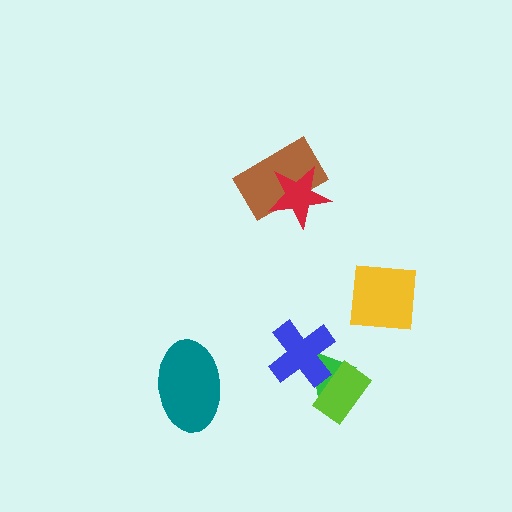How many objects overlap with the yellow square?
0 objects overlap with the yellow square.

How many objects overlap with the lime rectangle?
1 object overlaps with the lime rectangle.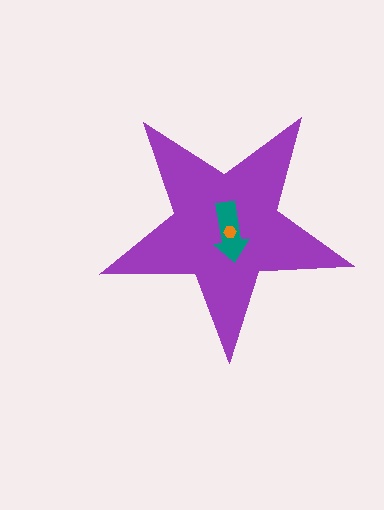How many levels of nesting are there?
3.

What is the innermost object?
The orange hexagon.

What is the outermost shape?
The purple star.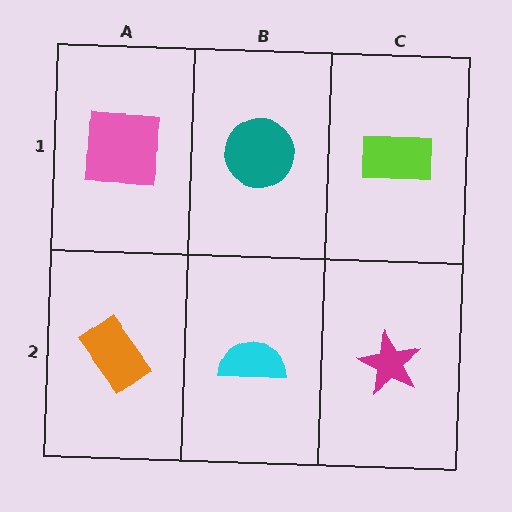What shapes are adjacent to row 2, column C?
A lime rectangle (row 1, column C), a cyan semicircle (row 2, column B).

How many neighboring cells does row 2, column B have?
3.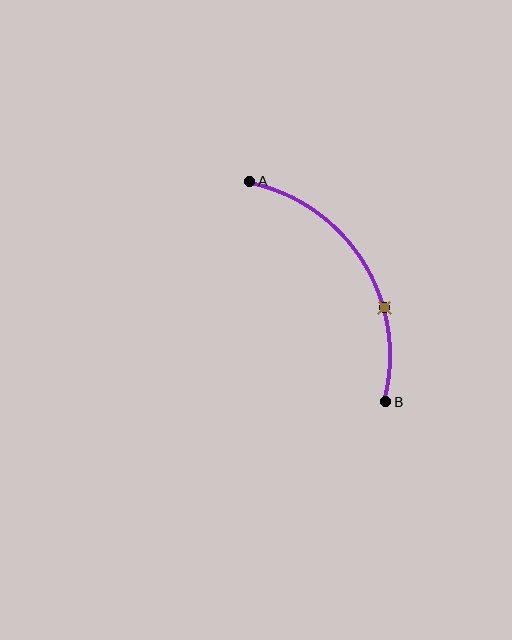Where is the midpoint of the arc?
The arc midpoint is the point on the curve farthest from the straight line joining A and B. It sits to the right of that line.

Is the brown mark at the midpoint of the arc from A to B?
No. The brown mark lies on the arc but is closer to endpoint B. The arc midpoint would be at the point on the curve equidistant along the arc from both A and B.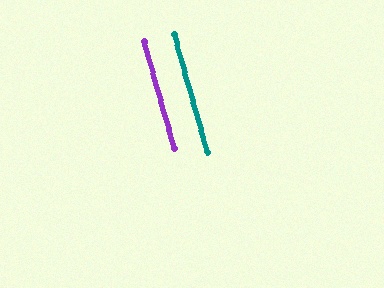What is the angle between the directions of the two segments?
Approximately 0 degrees.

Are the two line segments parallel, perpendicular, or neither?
Parallel — their directions differ by only 0.2°.